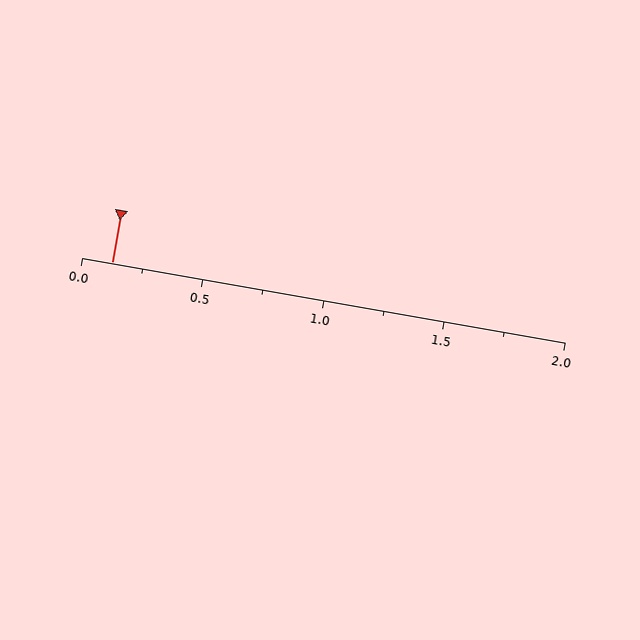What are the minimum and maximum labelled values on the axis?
The axis runs from 0.0 to 2.0.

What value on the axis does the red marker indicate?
The marker indicates approximately 0.12.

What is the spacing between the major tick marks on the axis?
The major ticks are spaced 0.5 apart.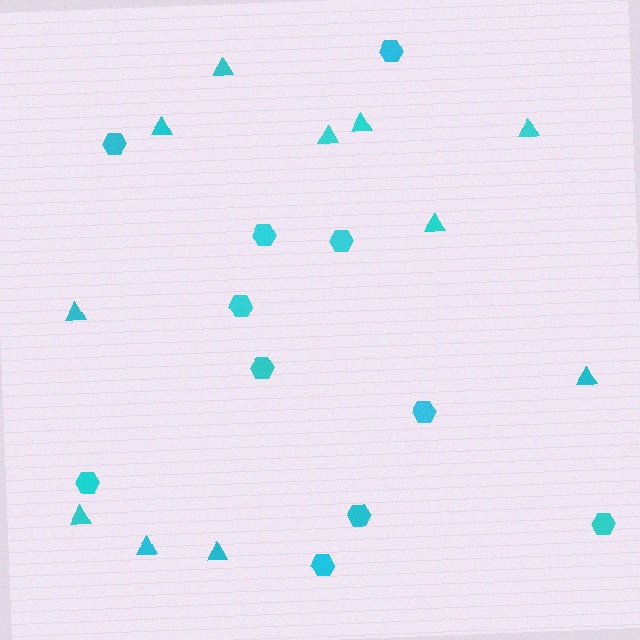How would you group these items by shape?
There are 2 groups: one group of triangles (11) and one group of hexagons (11).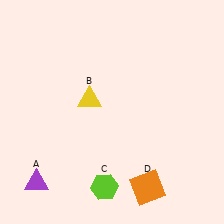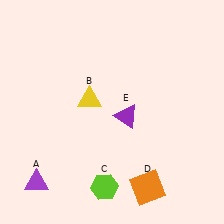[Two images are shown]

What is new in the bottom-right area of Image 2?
A purple triangle (E) was added in the bottom-right area of Image 2.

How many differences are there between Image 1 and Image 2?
There is 1 difference between the two images.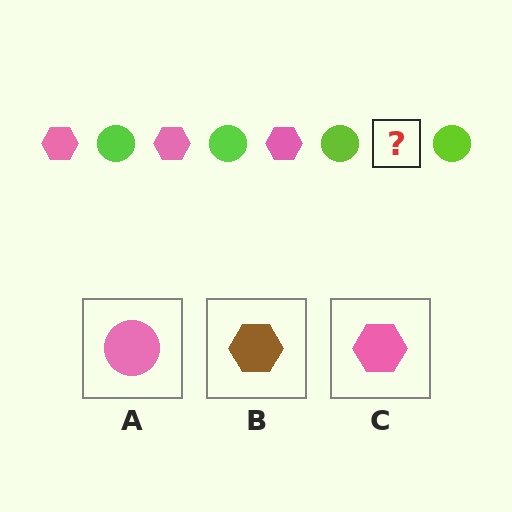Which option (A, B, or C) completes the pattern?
C.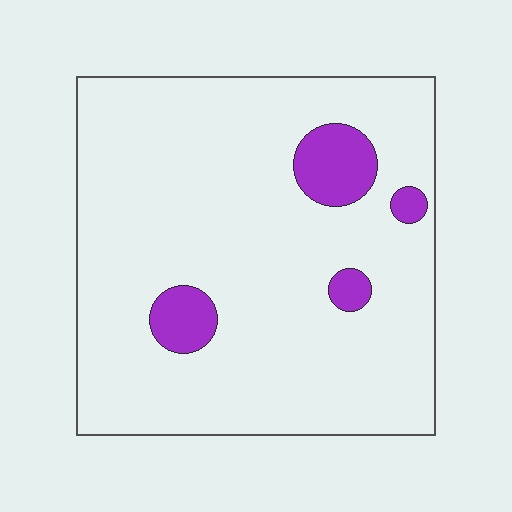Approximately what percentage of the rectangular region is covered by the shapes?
Approximately 10%.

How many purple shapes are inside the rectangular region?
4.